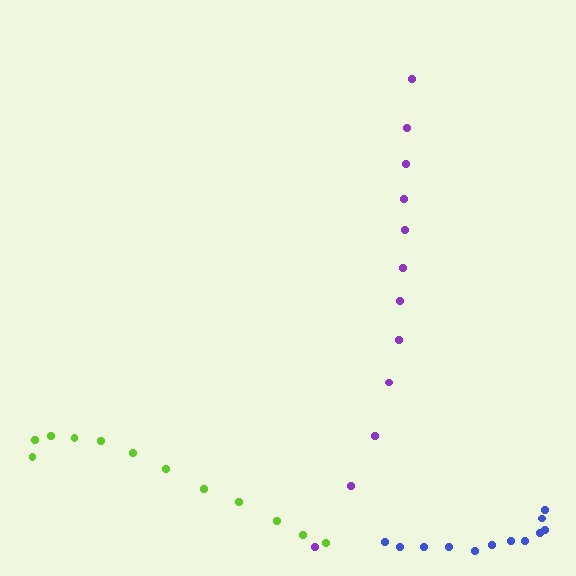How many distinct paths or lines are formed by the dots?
There are 3 distinct paths.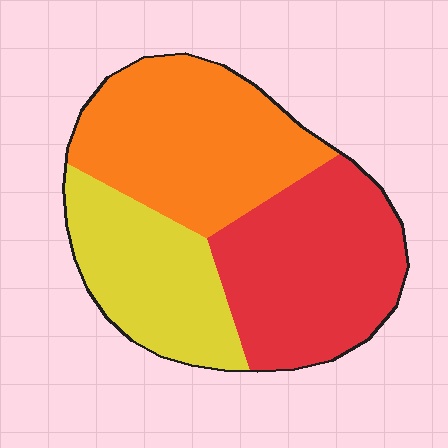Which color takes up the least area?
Yellow, at roughly 25%.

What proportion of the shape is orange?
Orange takes up about three eighths (3/8) of the shape.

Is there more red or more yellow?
Red.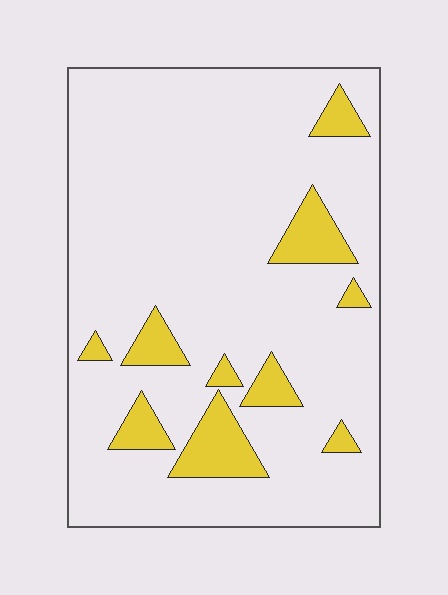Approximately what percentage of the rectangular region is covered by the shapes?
Approximately 15%.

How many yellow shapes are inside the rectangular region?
10.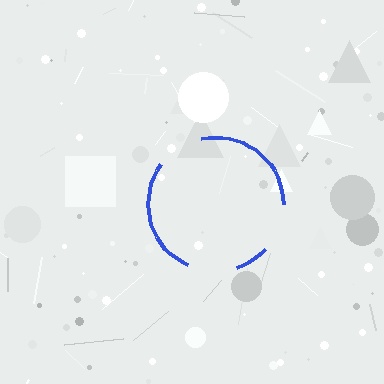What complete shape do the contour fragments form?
The contour fragments form a circle.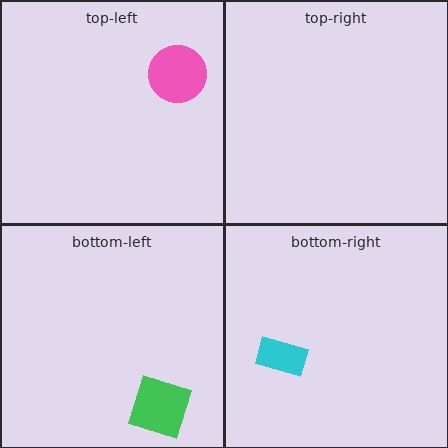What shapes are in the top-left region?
The pink circle.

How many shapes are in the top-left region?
1.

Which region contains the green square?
The bottom-left region.